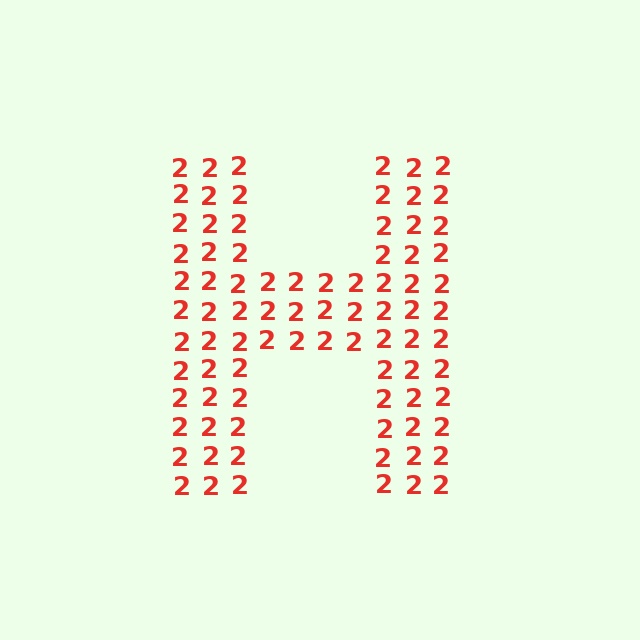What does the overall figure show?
The overall figure shows the letter H.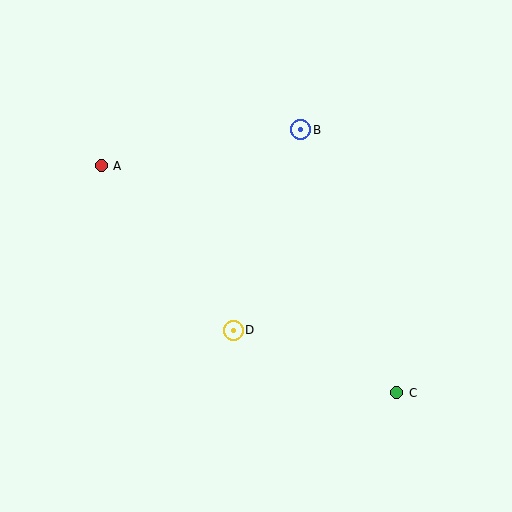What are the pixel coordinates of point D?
Point D is at (233, 330).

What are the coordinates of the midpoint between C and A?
The midpoint between C and A is at (249, 279).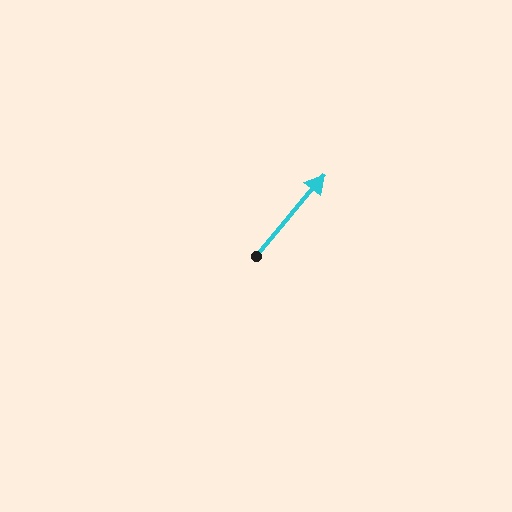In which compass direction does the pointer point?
Northeast.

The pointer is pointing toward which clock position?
Roughly 1 o'clock.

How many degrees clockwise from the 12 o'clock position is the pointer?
Approximately 40 degrees.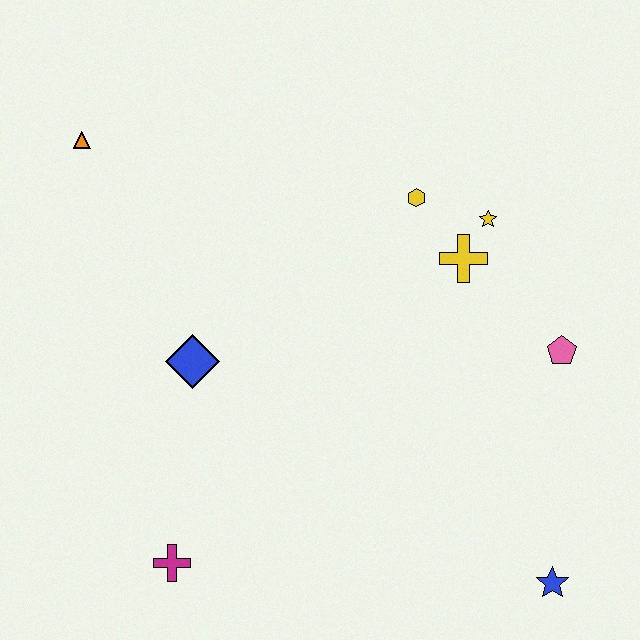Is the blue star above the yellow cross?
No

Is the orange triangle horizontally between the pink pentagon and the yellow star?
No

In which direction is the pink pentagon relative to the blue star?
The pink pentagon is above the blue star.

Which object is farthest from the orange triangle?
The blue star is farthest from the orange triangle.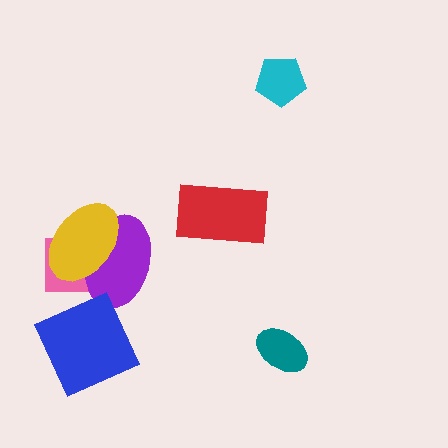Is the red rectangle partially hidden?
No, no other shape covers it.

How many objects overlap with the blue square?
0 objects overlap with the blue square.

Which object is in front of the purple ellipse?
The yellow ellipse is in front of the purple ellipse.